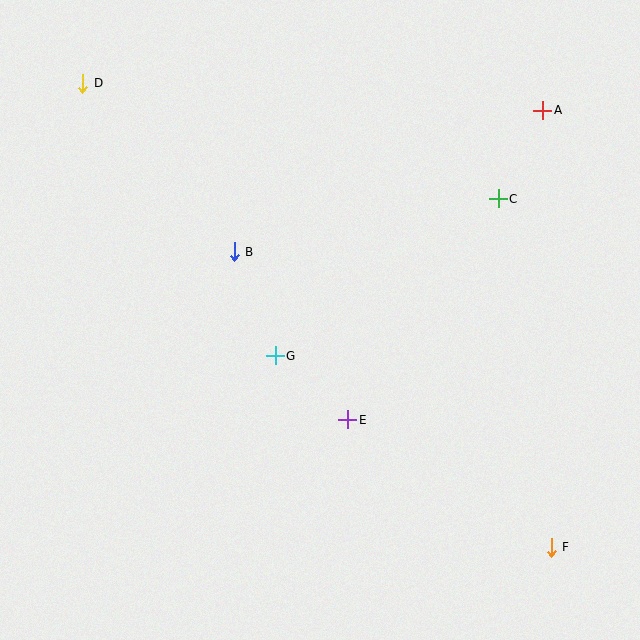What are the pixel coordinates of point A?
Point A is at (543, 111).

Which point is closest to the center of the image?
Point G at (275, 356) is closest to the center.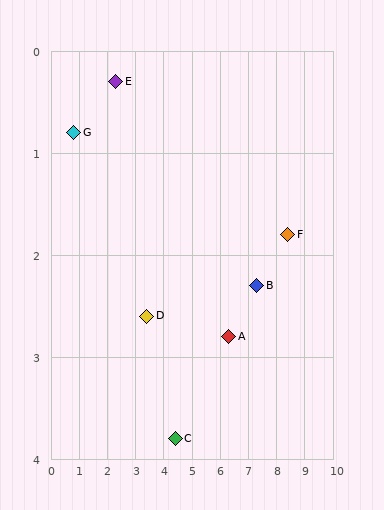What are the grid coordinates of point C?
Point C is at approximately (4.4, 3.8).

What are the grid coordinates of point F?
Point F is at approximately (8.4, 1.8).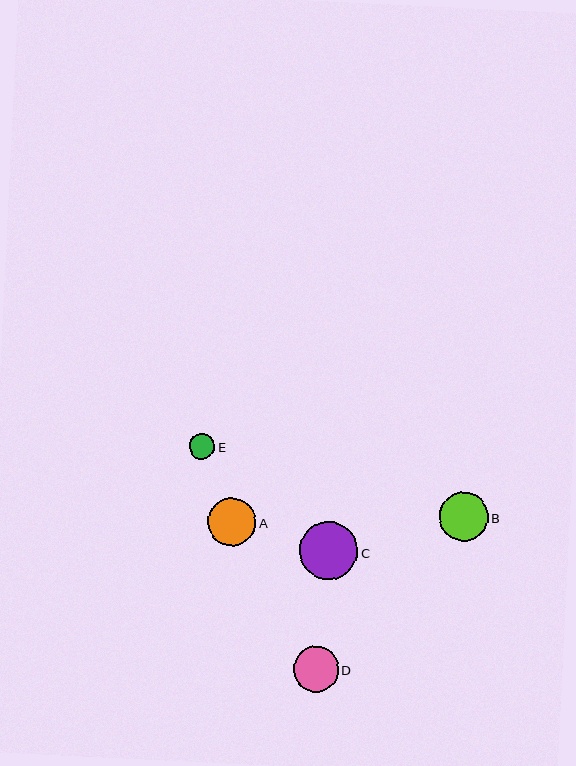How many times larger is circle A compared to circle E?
Circle A is approximately 1.9 times the size of circle E.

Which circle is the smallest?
Circle E is the smallest with a size of approximately 26 pixels.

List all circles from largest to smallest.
From largest to smallest: C, B, A, D, E.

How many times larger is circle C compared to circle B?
Circle C is approximately 1.2 times the size of circle B.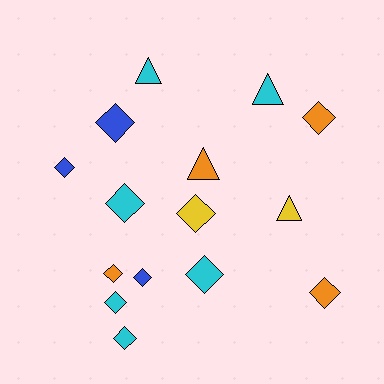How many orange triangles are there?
There is 1 orange triangle.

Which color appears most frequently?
Cyan, with 6 objects.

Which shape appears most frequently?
Diamond, with 11 objects.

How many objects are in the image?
There are 15 objects.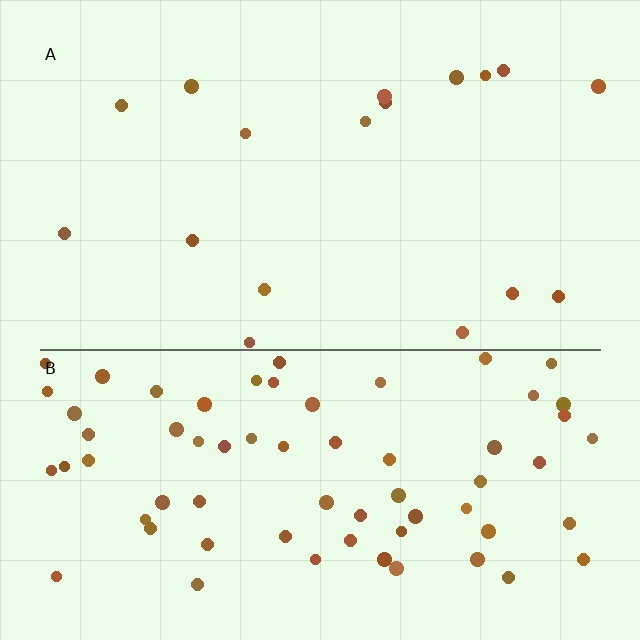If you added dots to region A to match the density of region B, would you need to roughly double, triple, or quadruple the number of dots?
Approximately quadruple.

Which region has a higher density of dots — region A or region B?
B (the bottom).